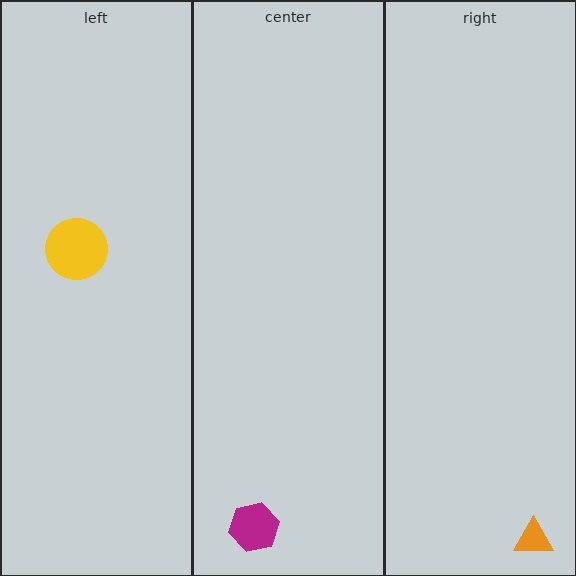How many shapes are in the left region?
1.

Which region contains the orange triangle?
The right region.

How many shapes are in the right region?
1.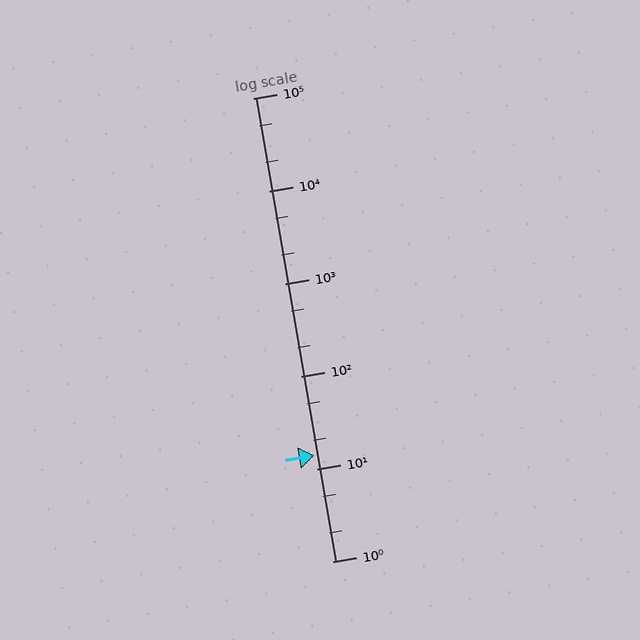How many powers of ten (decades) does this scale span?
The scale spans 5 decades, from 1 to 100000.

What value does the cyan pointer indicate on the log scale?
The pointer indicates approximately 14.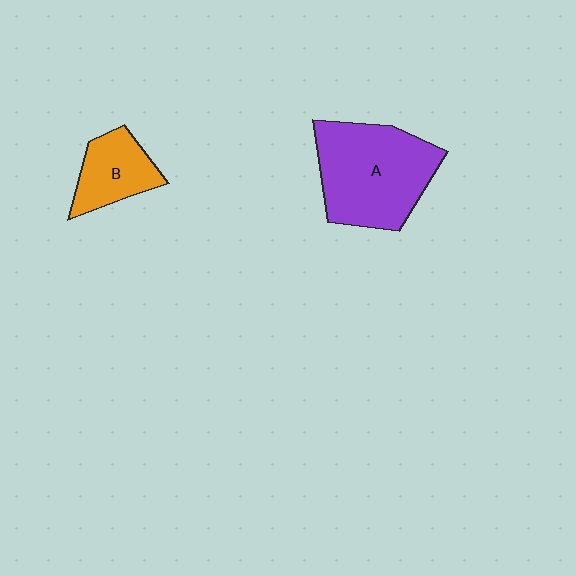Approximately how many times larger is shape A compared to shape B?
Approximately 2.1 times.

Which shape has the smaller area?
Shape B (orange).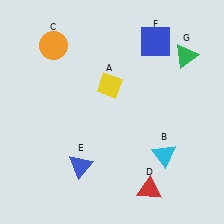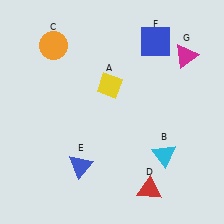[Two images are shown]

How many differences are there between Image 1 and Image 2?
There is 1 difference between the two images.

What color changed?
The triangle (G) changed from green in Image 1 to magenta in Image 2.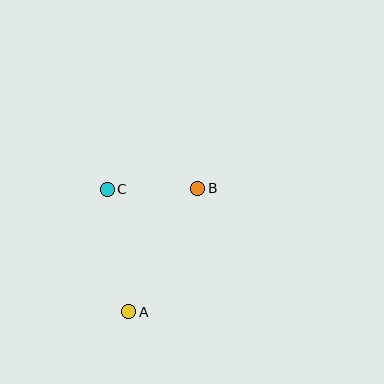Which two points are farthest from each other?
Points A and B are farthest from each other.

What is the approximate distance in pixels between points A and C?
The distance between A and C is approximately 125 pixels.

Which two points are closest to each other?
Points B and C are closest to each other.